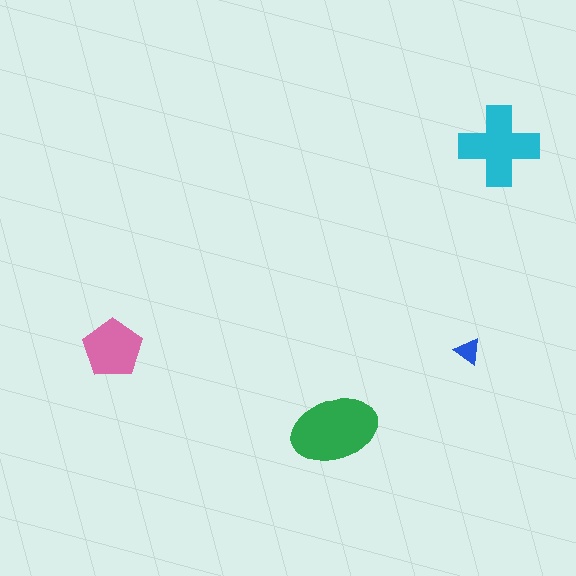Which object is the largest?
The green ellipse.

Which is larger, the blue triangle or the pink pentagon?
The pink pentagon.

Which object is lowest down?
The green ellipse is bottommost.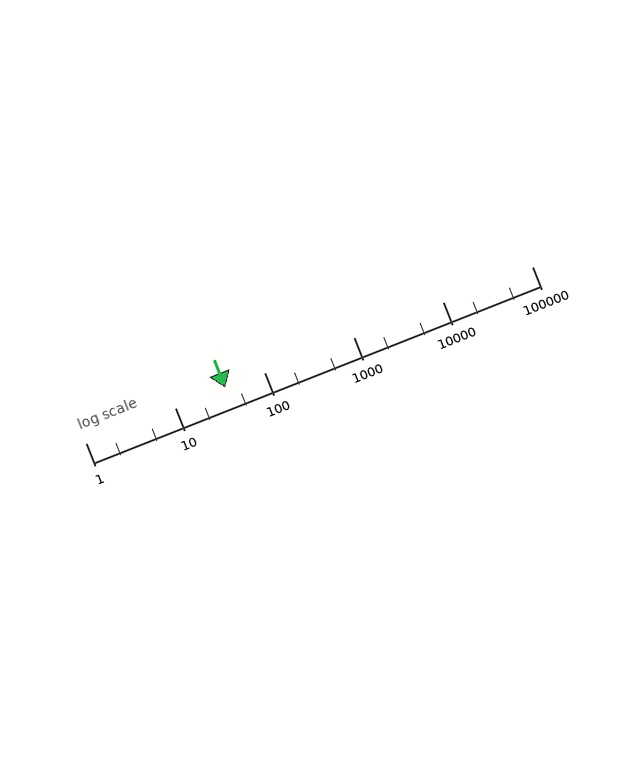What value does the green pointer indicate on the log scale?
The pointer indicates approximately 37.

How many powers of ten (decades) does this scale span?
The scale spans 5 decades, from 1 to 100000.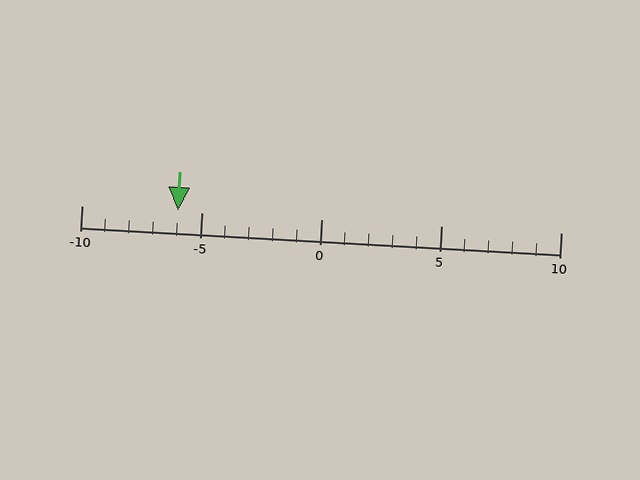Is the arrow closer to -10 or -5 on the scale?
The arrow is closer to -5.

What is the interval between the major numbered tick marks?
The major tick marks are spaced 5 units apart.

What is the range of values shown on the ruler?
The ruler shows values from -10 to 10.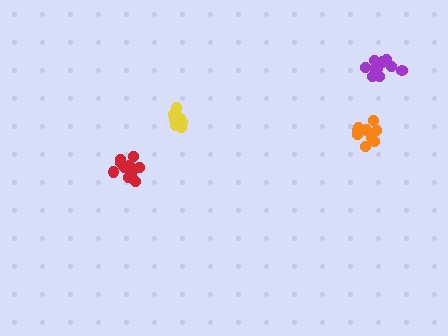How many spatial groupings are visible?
There are 4 spatial groupings.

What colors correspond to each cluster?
The clusters are colored: red, purple, yellow, orange.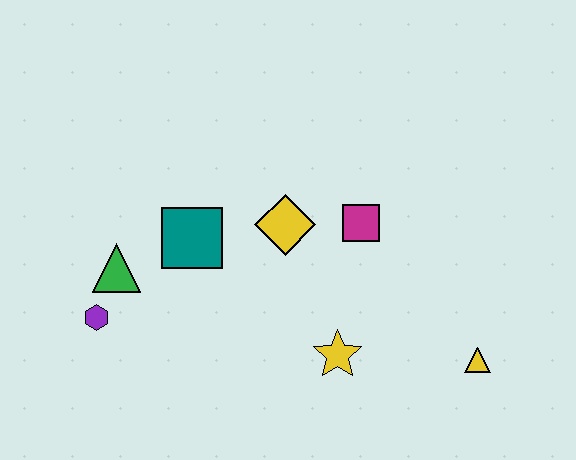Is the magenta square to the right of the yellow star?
Yes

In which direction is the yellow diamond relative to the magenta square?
The yellow diamond is to the left of the magenta square.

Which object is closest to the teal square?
The green triangle is closest to the teal square.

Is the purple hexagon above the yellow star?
Yes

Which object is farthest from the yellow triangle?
The purple hexagon is farthest from the yellow triangle.